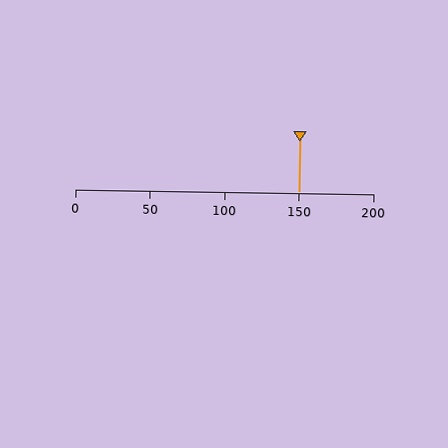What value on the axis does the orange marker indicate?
The marker indicates approximately 150.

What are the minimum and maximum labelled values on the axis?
The axis runs from 0 to 200.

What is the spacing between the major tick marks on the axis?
The major ticks are spaced 50 apart.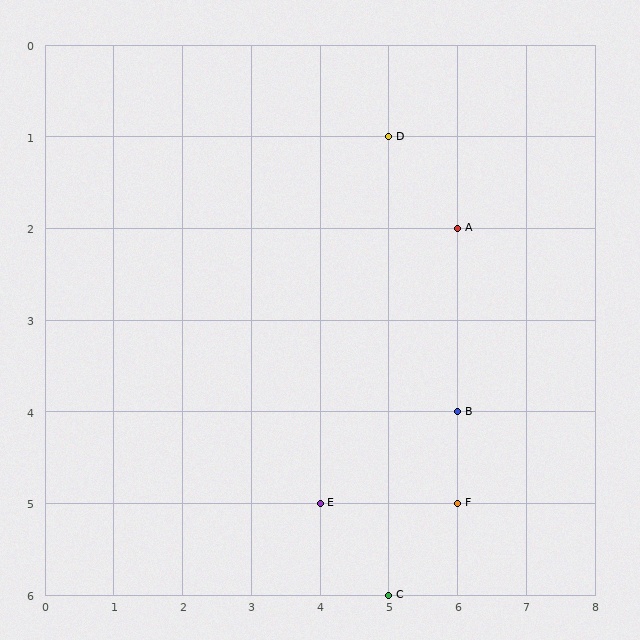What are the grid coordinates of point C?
Point C is at grid coordinates (5, 6).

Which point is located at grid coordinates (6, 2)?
Point A is at (6, 2).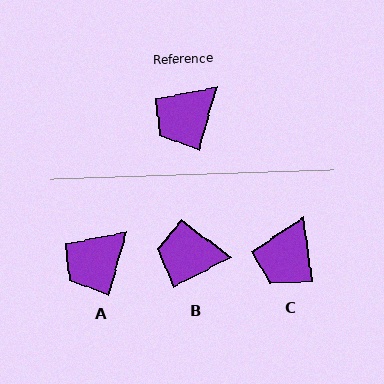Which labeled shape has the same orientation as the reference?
A.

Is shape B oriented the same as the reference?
No, it is off by about 47 degrees.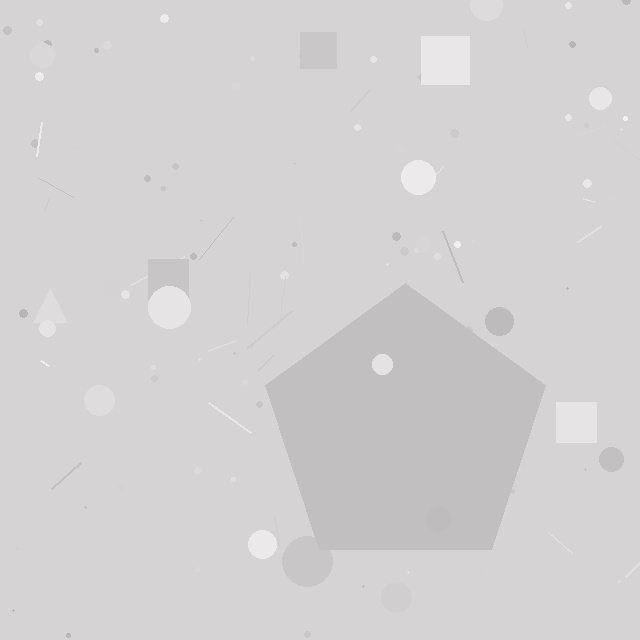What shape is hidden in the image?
A pentagon is hidden in the image.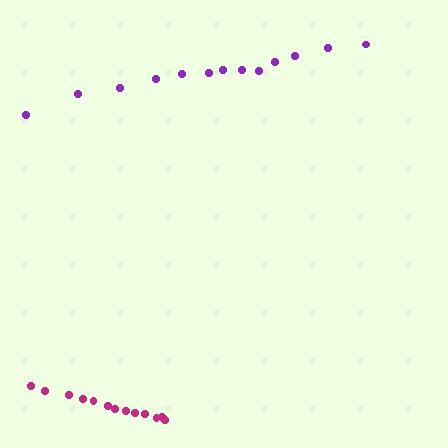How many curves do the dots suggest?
There are 2 distinct paths.